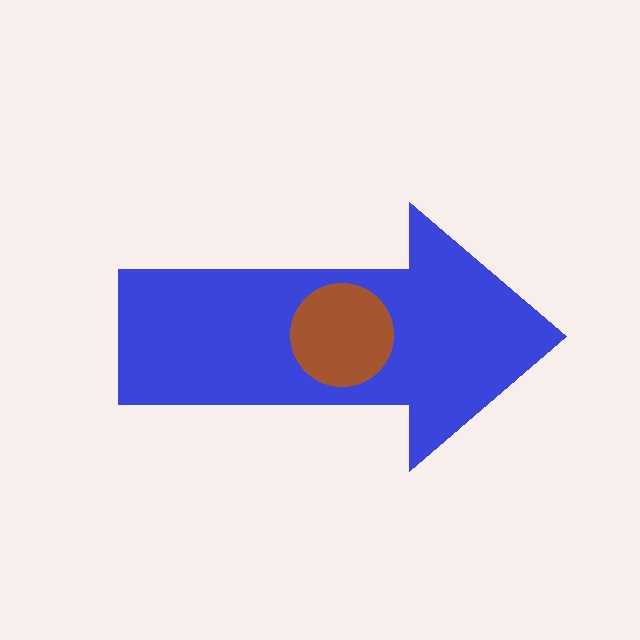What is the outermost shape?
The blue arrow.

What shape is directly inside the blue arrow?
The brown circle.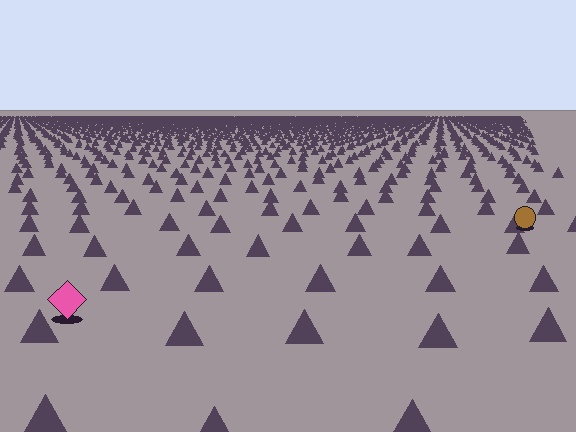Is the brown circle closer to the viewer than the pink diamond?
No. The pink diamond is closer — you can tell from the texture gradient: the ground texture is coarser near it.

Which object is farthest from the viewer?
The brown circle is farthest from the viewer. It appears smaller and the ground texture around it is denser.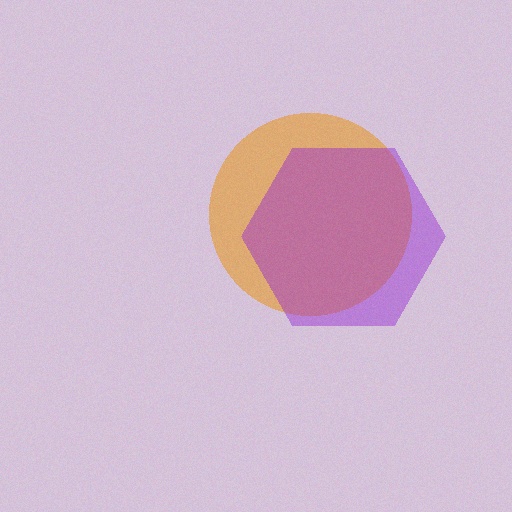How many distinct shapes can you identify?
There are 2 distinct shapes: an orange circle, a purple hexagon.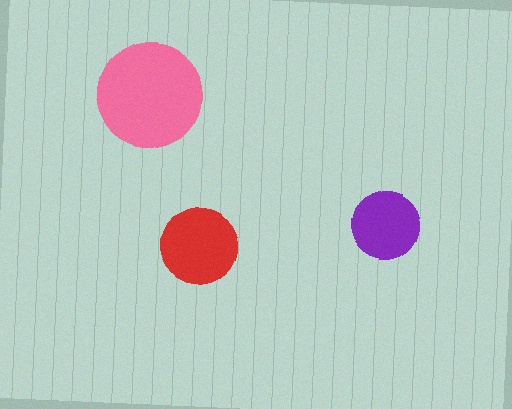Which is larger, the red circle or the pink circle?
The pink one.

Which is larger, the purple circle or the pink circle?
The pink one.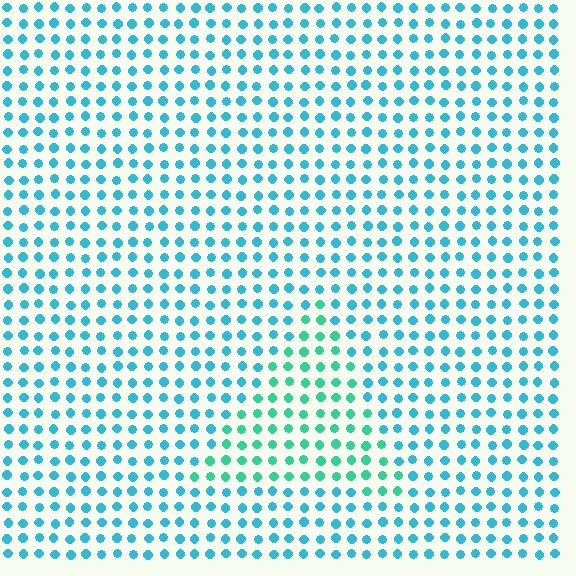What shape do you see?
I see a triangle.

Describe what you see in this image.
The image is filled with small cyan elements in a uniform arrangement. A triangle-shaped region is visible where the elements are tinted to a slightly different hue, forming a subtle color boundary.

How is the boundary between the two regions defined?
The boundary is defined purely by a slight shift in hue (about 31 degrees). Spacing, size, and orientation are identical on both sides.